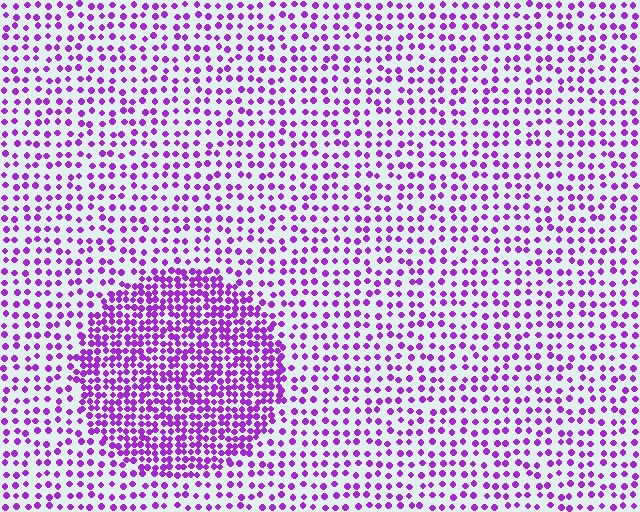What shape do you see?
I see a circle.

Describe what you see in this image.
The image contains small purple elements arranged at two different densities. A circle-shaped region is visible where the elements are more densely packed than the surrounding area.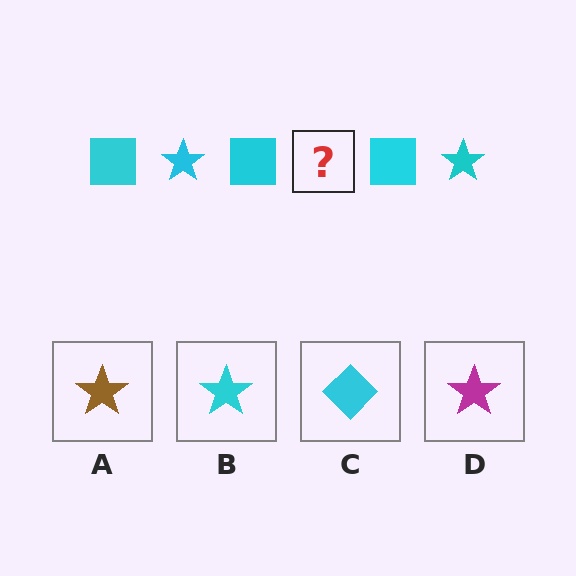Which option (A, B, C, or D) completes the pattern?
B.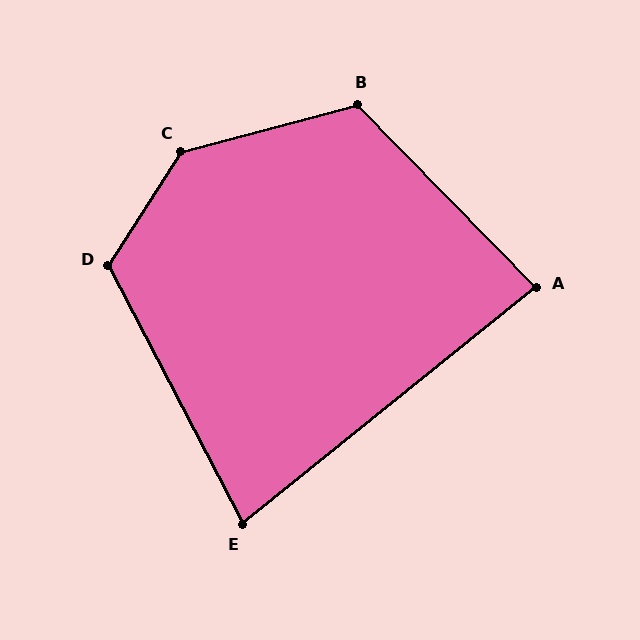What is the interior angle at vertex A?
Approximately 85 degrees (acute).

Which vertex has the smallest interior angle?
E, at approximately 79 degrees.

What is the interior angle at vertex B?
Approximately 120 degrees (obtuse).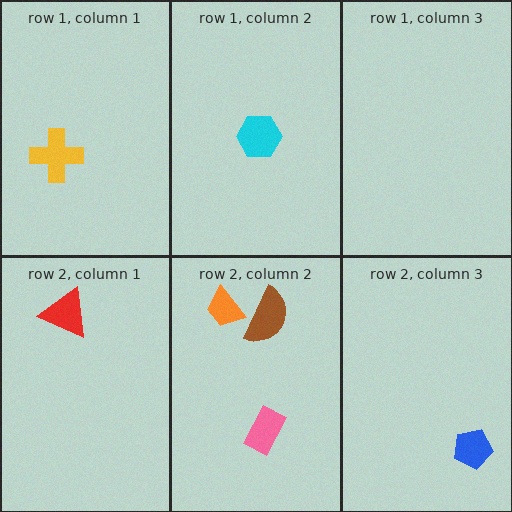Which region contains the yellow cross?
The row 1, column 1 region.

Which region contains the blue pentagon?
The row 2, column 3 region.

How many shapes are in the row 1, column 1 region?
1.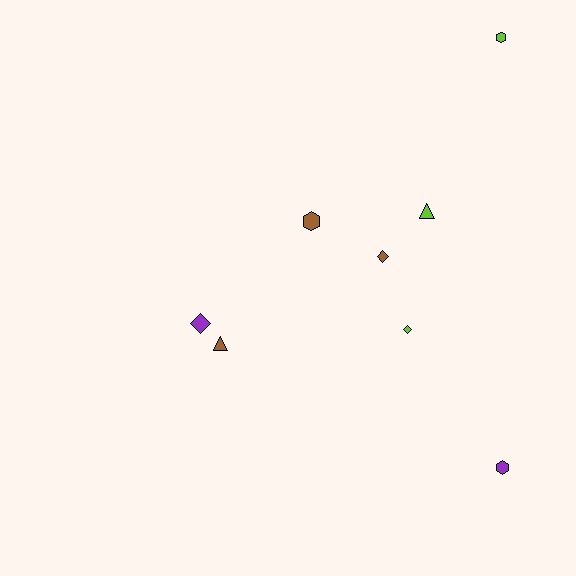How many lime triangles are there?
There is 1 lime triangle.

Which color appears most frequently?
Brown, with 3 objects.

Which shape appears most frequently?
Hexagon, with 3 objects.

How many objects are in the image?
There are 8 objects.